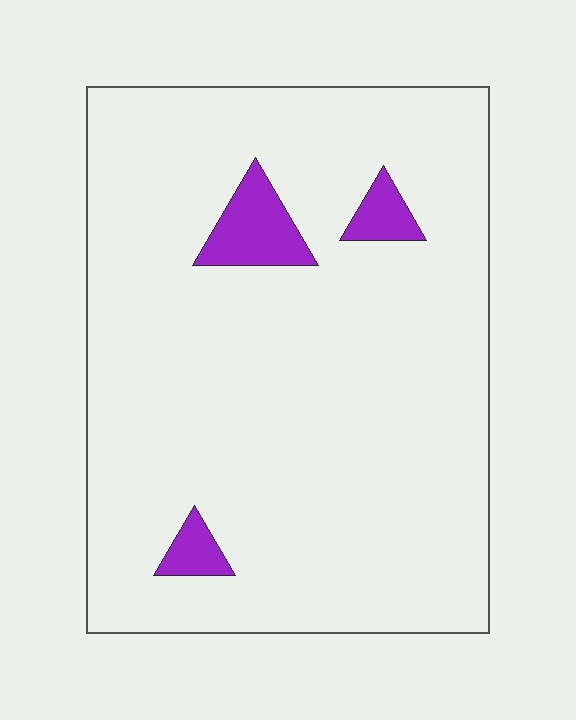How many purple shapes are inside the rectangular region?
3.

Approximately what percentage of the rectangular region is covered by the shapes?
Approximately 5%.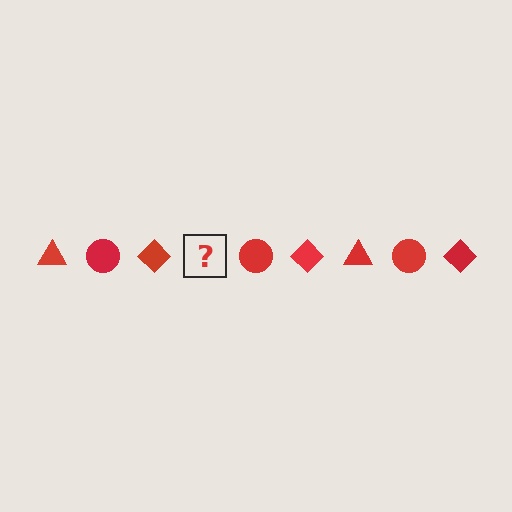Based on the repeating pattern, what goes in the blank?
The blank should be a red triangle.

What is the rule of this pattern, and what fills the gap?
The rule is that the pattern cycles through triangle, circle, diamond shapes in red. The gap should be filled with a red triangle.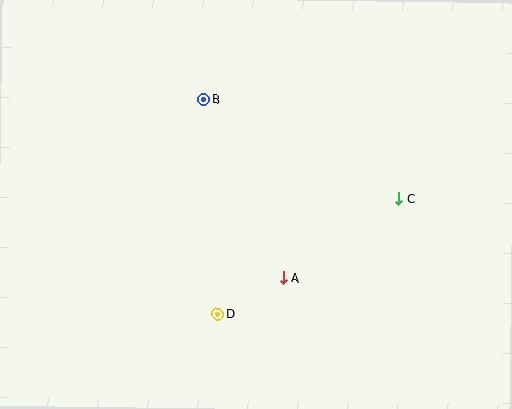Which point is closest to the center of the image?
Point A at (283, 278) is closest to the center.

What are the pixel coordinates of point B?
Point B is at (204, 100).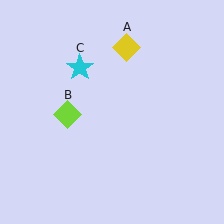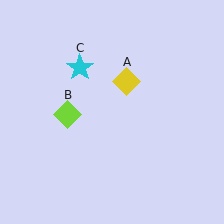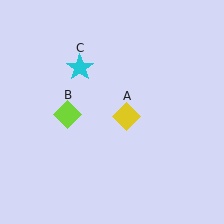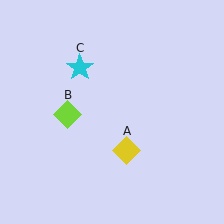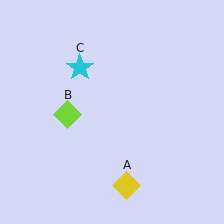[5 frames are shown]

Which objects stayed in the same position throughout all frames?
Lime diamond (object B) and cyan star (object C) remained stationary.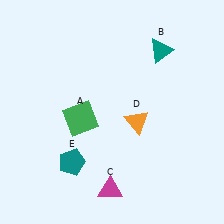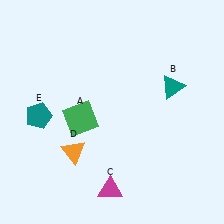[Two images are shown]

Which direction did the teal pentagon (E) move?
The teal pentagon (E) moved up.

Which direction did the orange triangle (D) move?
The orange triangle (D) moved left.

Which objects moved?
The objects that moved are: the teal triangle (B), the orange triangle (D), the teal pentagon (E).